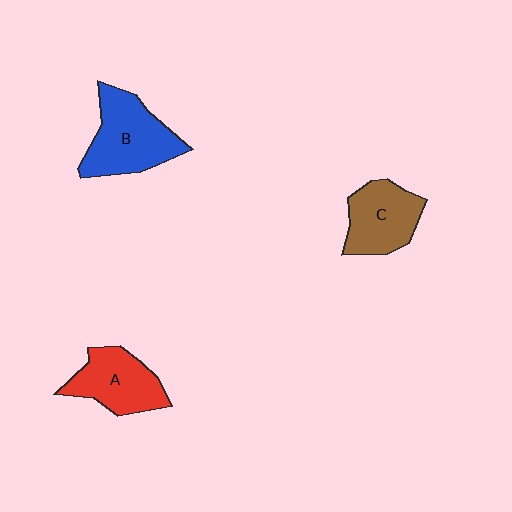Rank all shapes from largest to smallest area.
From largest to smallest: B (blue), A (red), C (brown).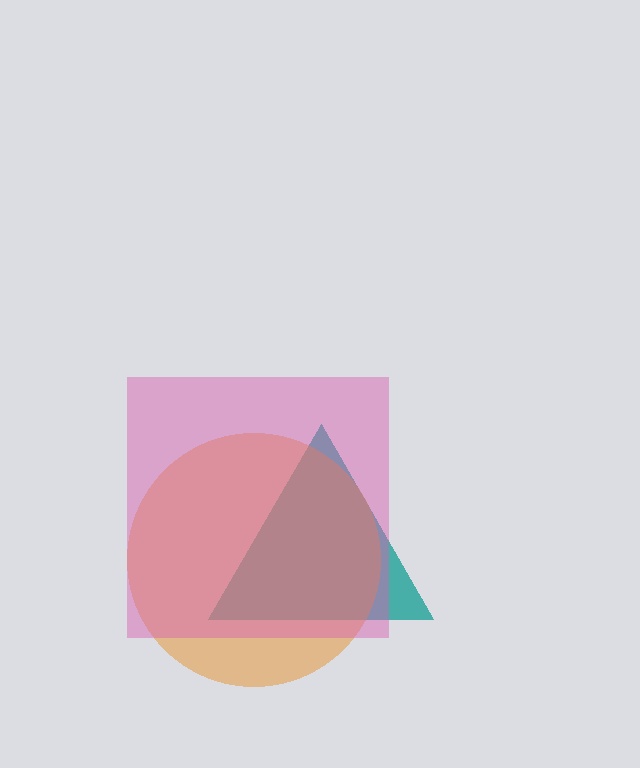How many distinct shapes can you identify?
There are 3 distinct shapes: a teal triangle, an orange circle, a pink square.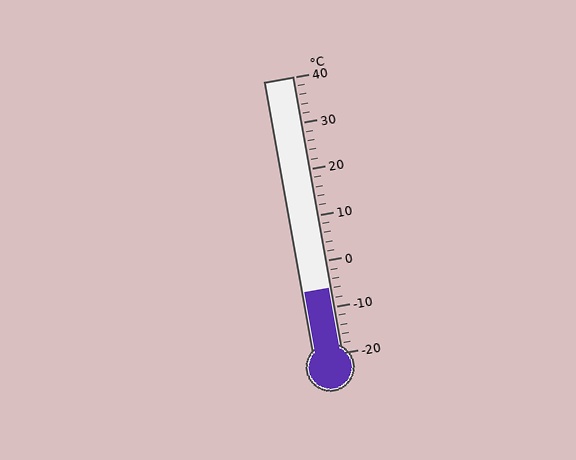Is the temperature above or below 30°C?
The temperature is below 30°C.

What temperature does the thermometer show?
The thermometer shows approximately -6°C.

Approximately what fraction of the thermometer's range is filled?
The thermometer is filled to approximately 25% of its range.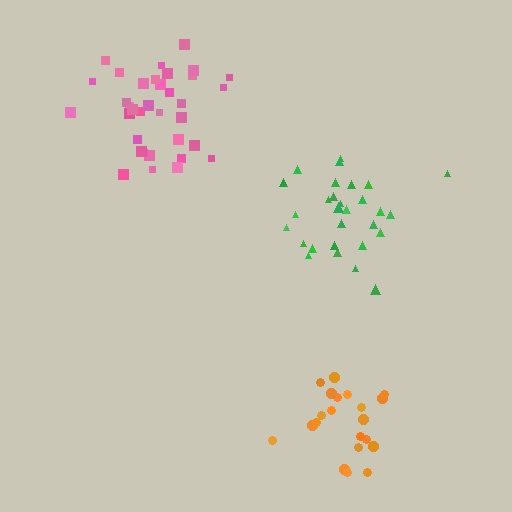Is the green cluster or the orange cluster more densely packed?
Green.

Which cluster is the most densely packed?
Pink.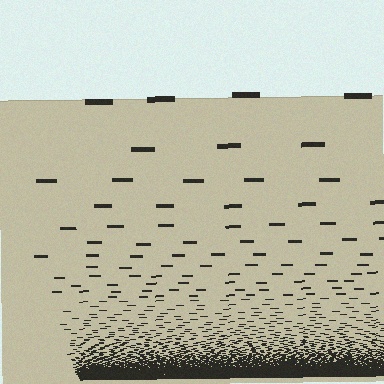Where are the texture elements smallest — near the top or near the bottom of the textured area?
Near the bottom.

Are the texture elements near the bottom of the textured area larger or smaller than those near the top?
Smaller. The gradient is inverted — elements near the bottom are smaller and denser.